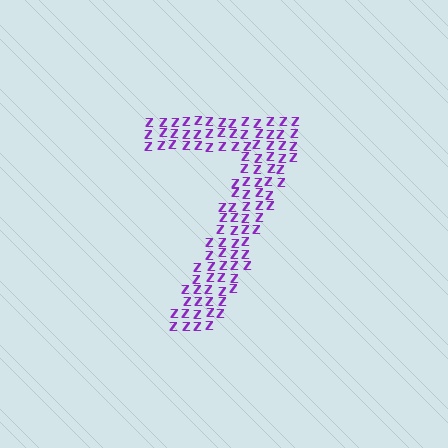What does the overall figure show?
The overall figure shows the digit 7.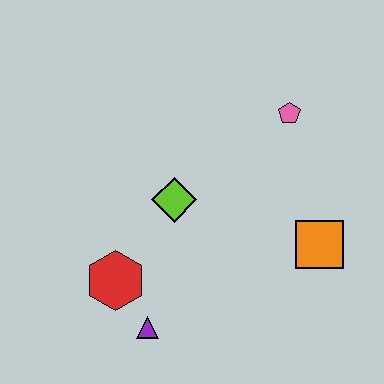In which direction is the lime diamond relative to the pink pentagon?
The lime diamond is to the left of the pink pentagon.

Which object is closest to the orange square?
The pink pentagon is closest to the orange square.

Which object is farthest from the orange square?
The red hexagon is farthest from the orange square.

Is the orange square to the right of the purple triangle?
Yes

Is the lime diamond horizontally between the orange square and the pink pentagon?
No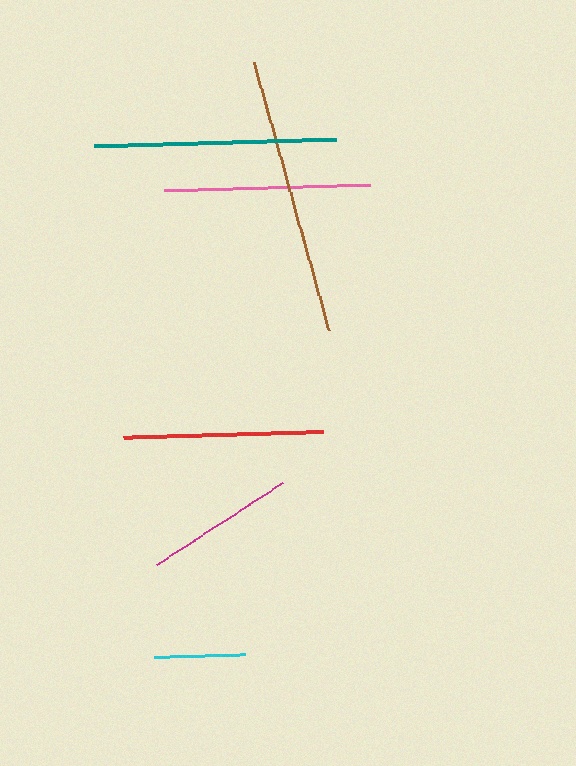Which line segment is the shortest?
The cyan line is the shortest at approximately 91 pixels.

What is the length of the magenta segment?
The magenta segment is approximately 150 pixels long.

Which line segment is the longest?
The brown line is the longest at approximately 279 pixels.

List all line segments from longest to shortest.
From longest to shortest: brown, teal, pink, red, magenta, cyan.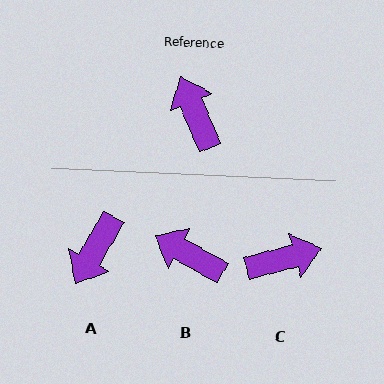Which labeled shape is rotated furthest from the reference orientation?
A, about 127 degrees away.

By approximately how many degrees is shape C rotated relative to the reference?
Approximately 98 degrees clockwise.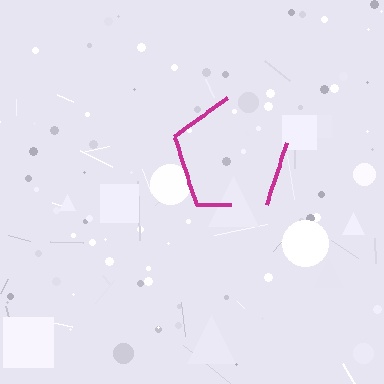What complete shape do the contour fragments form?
The contour fragments form a pentagon.